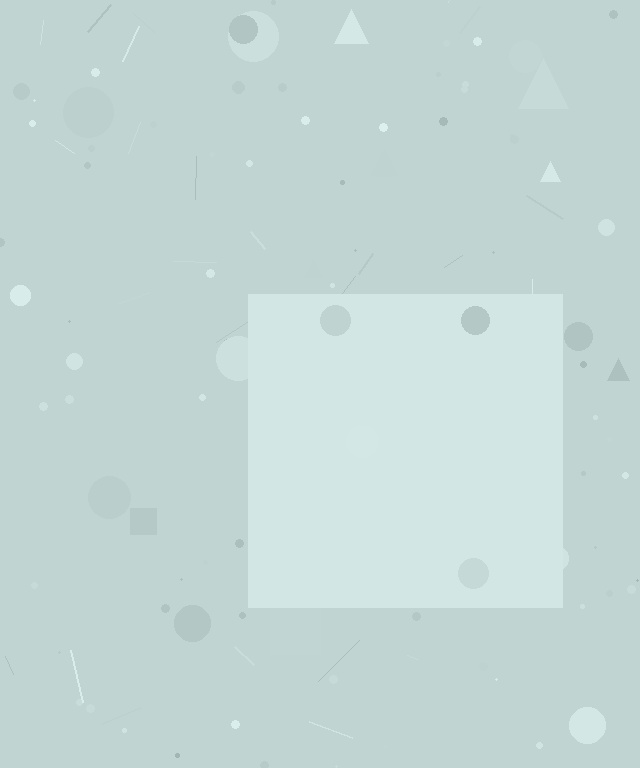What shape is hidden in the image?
A square is hidden in the image.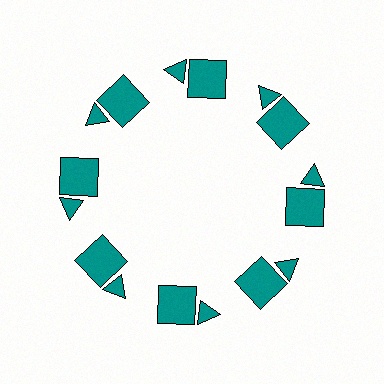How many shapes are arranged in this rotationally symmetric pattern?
There are 16 shapes, arranged in 8 groups of 2.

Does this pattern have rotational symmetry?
Yes, this pattern has 8-fold rotational symmetry. It looks the same after rotating 45 degrees around the center.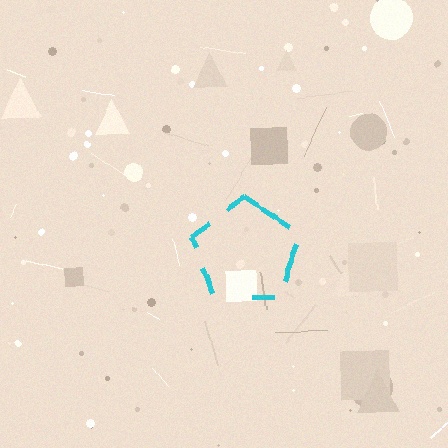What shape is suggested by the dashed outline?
The dashed outline suggests a pentagon.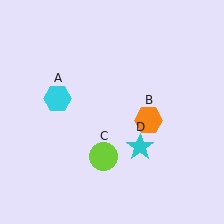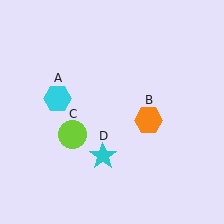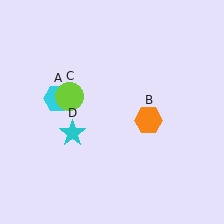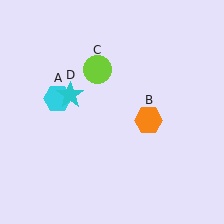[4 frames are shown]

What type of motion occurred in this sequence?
The lime circle (object C), cyan star (object D) rotated clockwise around the center of the scene.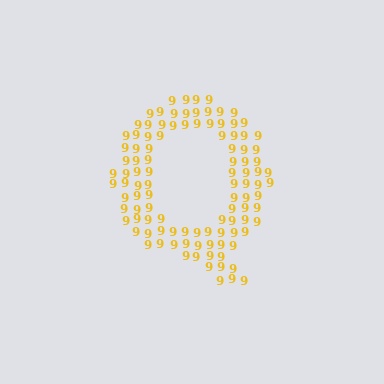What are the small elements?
The small elements are digit 9's.